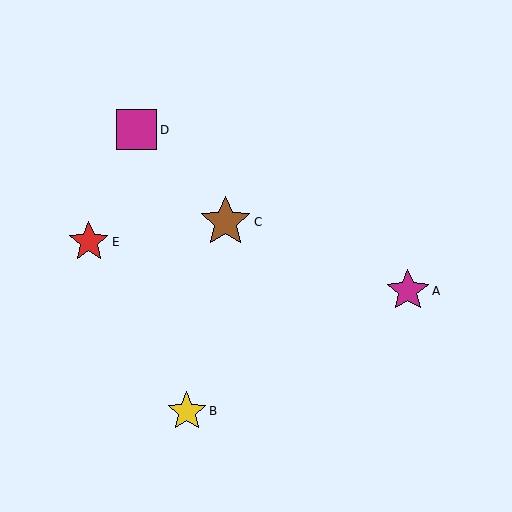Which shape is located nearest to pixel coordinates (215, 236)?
The brown star (labeled C) at (226, 222) is nearest to that location.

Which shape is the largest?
The brown star (labeled C) is the largest.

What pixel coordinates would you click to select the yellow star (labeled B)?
Click at (187, 411) to select the yellow star B.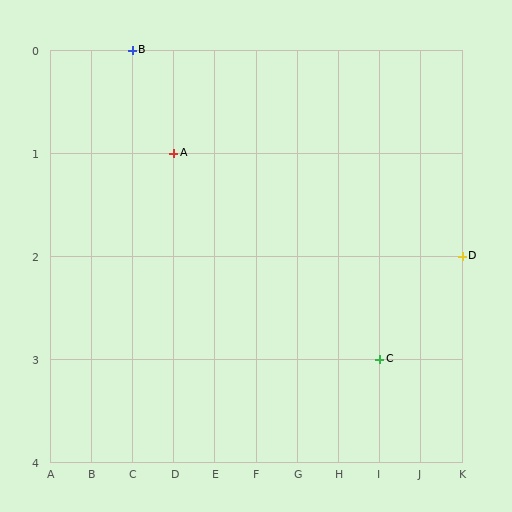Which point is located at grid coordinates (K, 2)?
Point D is at (K, 2).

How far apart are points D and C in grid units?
Points D and C are 2 columns and 1 row apart (about 2.2 grid units diagonally).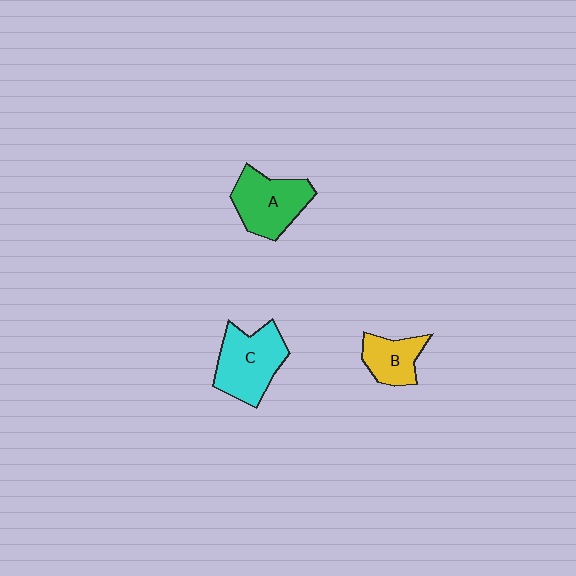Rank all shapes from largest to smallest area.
From largest to smallest: C (cyan), A (green), B (yellow).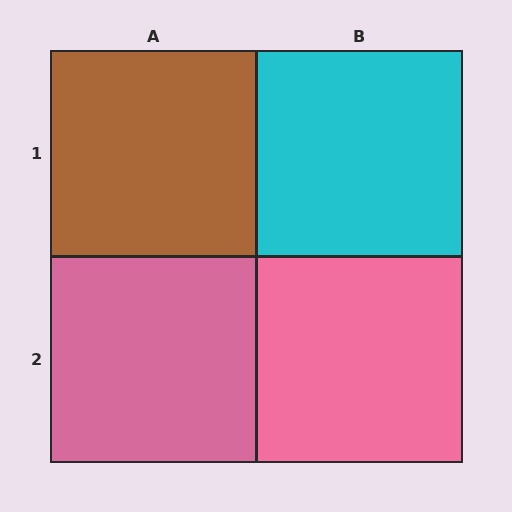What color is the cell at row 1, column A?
Brown.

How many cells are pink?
2 cells are pink.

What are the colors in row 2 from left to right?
Pink, pink.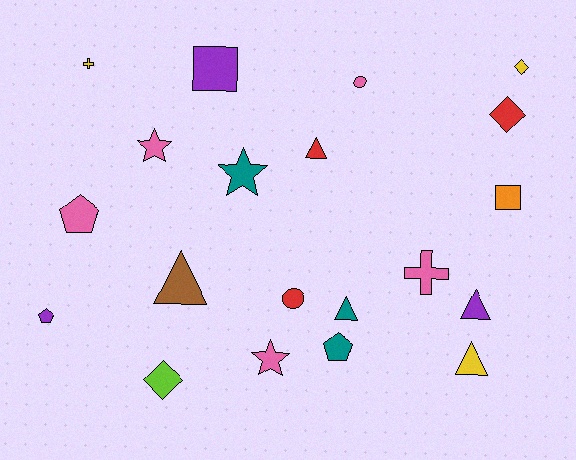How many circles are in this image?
There are 2 circles.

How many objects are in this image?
There are 20 objects.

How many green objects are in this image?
There are no green objects.